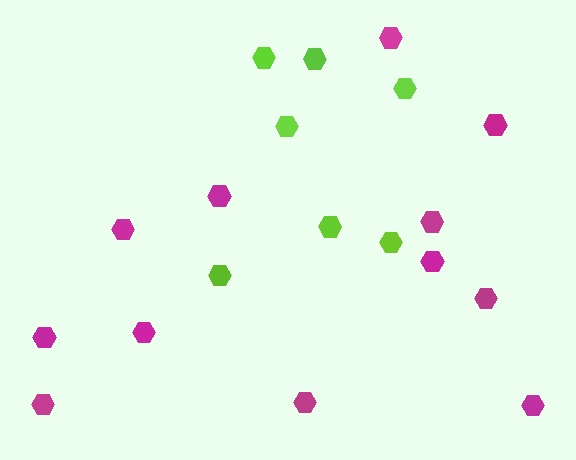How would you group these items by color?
There are 2 groups: one group of magenta hexagons (12) and one group of lime hexagons (7).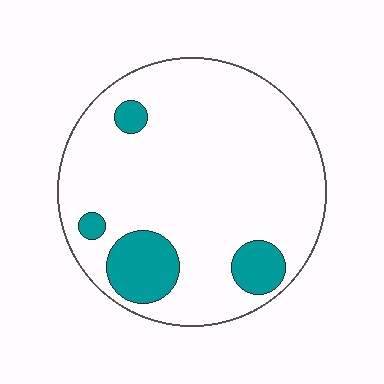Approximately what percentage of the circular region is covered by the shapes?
Approximately 15%.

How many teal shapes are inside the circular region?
4.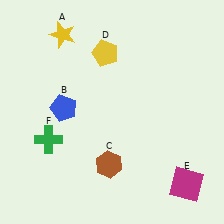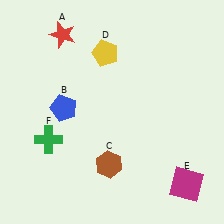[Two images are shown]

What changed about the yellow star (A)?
In Image 1, A is yellow. In Image 2, it changed to red.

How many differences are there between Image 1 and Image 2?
There is 1 difference between the two images.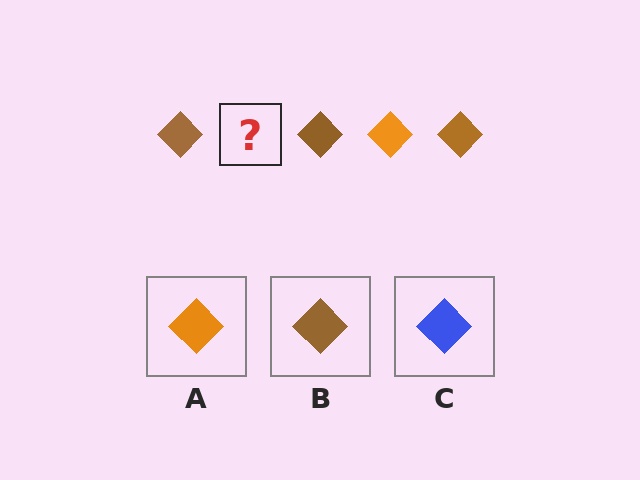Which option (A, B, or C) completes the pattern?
A.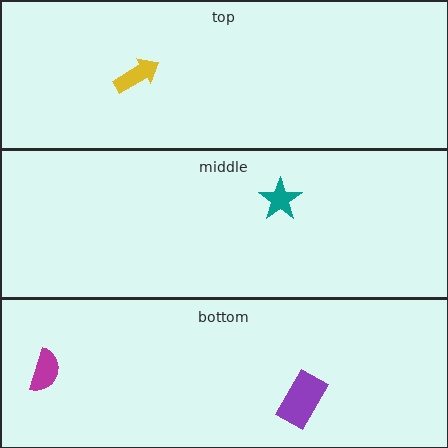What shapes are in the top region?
The yellow arrow.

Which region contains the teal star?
The middle region.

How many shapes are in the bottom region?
2.